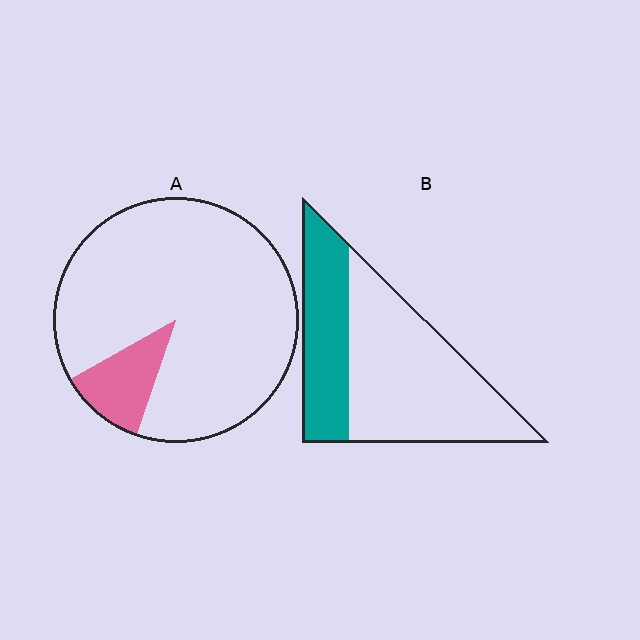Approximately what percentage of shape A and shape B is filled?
A is approximately 10% and B is approximately 35%.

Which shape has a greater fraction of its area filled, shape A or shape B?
Shape B.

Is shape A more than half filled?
No.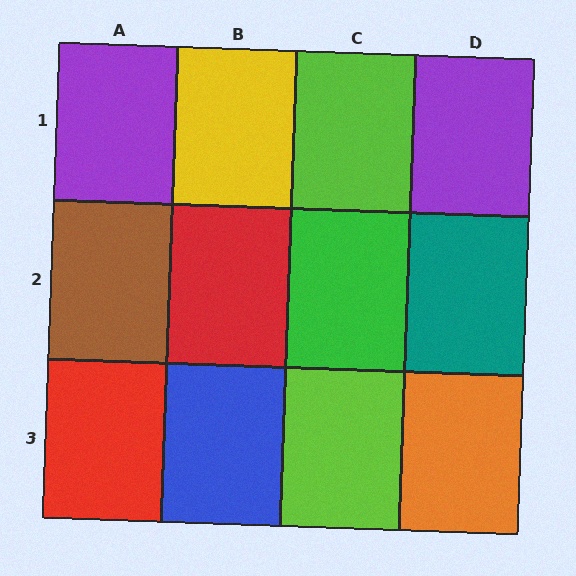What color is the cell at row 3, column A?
Red.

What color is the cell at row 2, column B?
Red.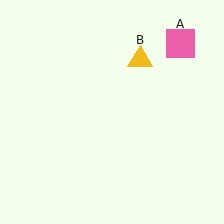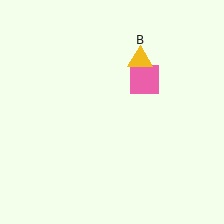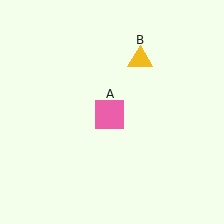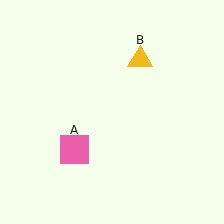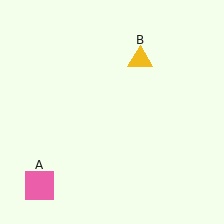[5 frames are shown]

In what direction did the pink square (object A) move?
The pink square (object A) moved down and to the left.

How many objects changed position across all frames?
1 object changed position: pink square (object A).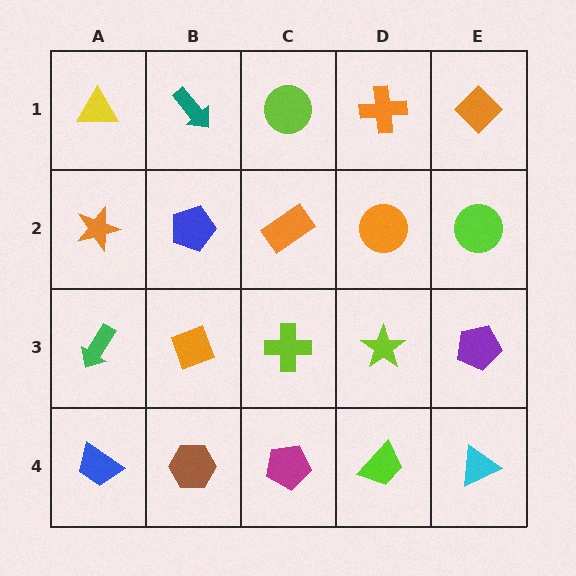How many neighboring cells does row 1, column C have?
3.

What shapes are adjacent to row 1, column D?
An orange circle (row 2, column D), a lime circle (row 1, column C), an orange diamond (row 1, column E).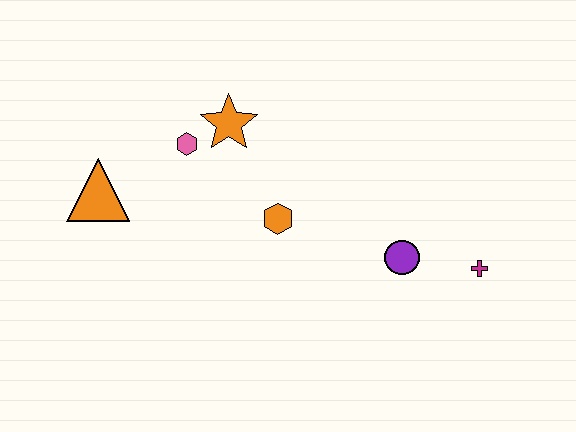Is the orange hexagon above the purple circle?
Yes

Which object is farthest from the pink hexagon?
The magenta cross is farthest from the pink hexagon.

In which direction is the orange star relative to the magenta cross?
The orange star is to the left of the magenta cross.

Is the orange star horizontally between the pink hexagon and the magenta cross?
Yes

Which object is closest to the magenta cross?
The purple circle is closest to the magenta cross.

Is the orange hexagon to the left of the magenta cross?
Yes